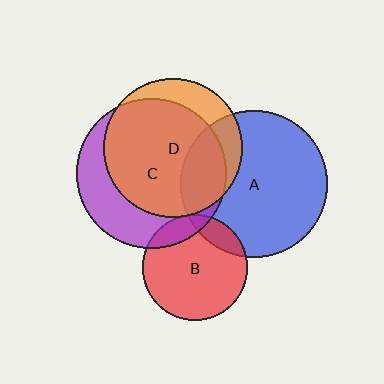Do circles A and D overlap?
Yes.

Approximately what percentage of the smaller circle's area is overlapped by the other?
Approximately 30%.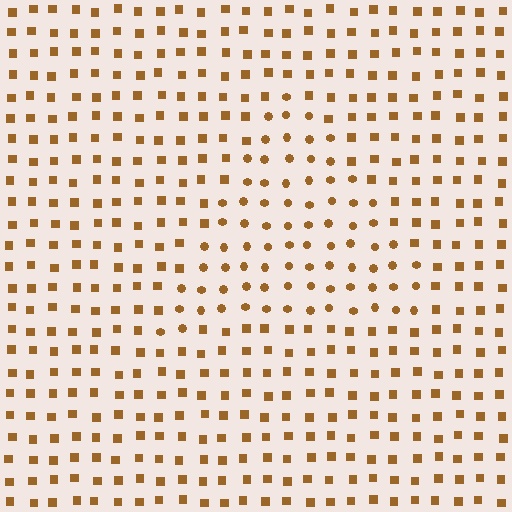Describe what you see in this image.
The image is filled with small brown elements arranged in a uniform grid. A triangle-shaped region contains circles, while the surrounding area contains squares. The boundary is defined purely by the change in element shape.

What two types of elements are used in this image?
The image uses circles inside the triangle region and squares outside it.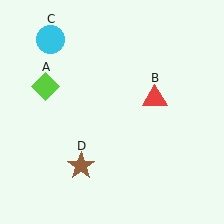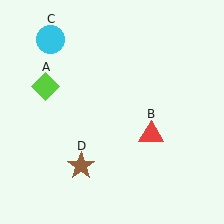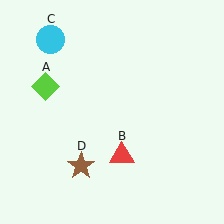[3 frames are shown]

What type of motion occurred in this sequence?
The red triangle (object B) rotated clockwise around the center of the scene.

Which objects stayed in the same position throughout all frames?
Lime diamond (object A) and cyan circle (object C) and brown star (object D) remained stationary.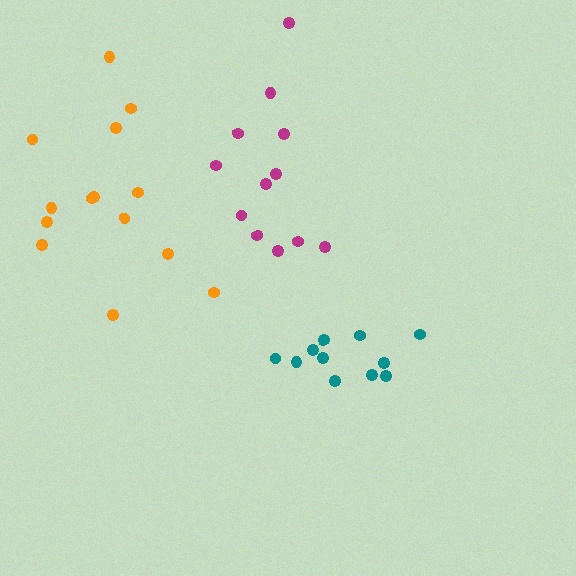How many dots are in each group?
Group 1: 12 dots, Group 2: 14 dots, Group 3: 11 dots (37 total).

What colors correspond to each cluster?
The clusters are colored: magenta, orange, teal.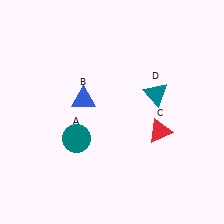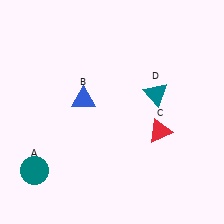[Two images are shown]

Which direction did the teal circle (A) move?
The teal circle (A) moved left.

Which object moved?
The teal circle (A) moved left.